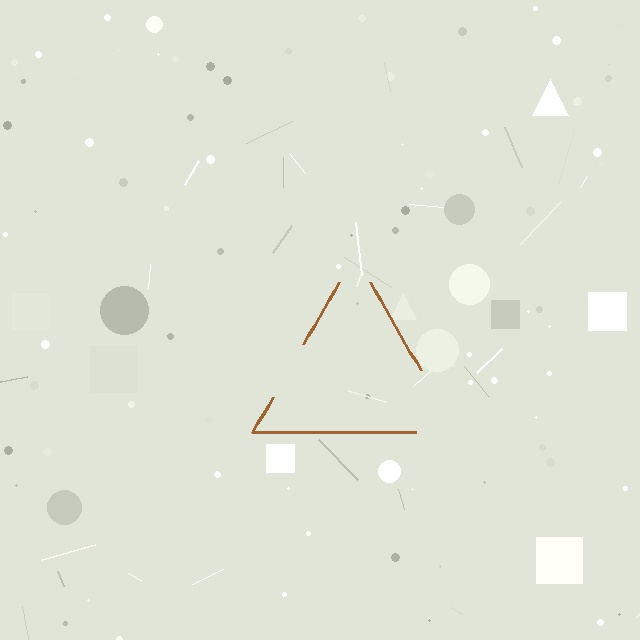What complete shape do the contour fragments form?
The contour fragments form a triangle.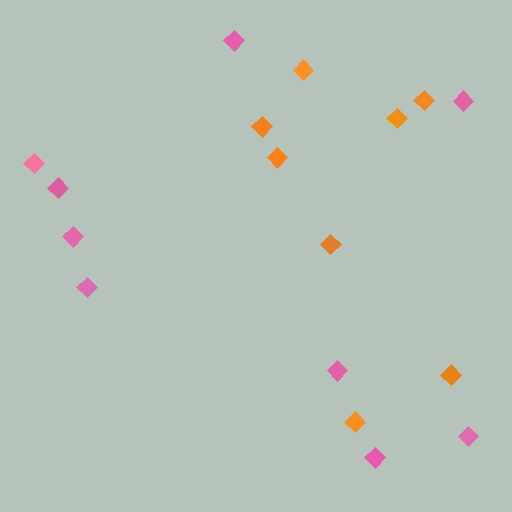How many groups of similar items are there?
There are 2 groups: one group of pink diamonds (9) and one group of orange diamonds (8).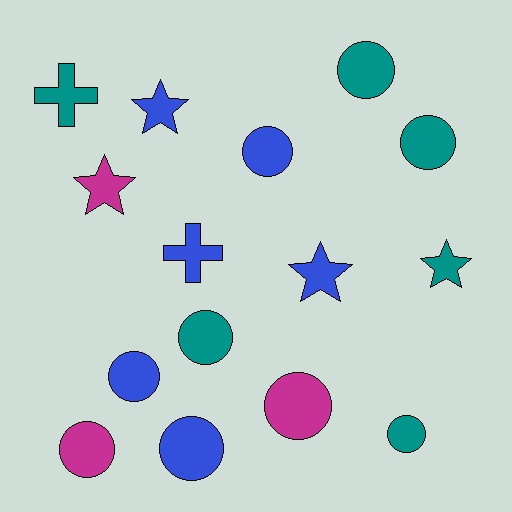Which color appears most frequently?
Teal, with 6 objects.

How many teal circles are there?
There are 4 teal circles.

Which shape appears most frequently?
Circle, with 9 objects.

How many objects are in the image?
There are 15 objects.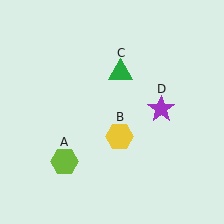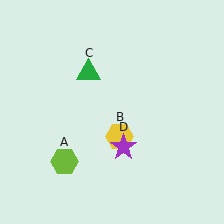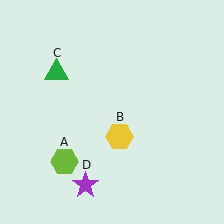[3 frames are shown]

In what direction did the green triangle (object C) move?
The green triangle (object C) moved left.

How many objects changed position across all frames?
2 objects changed position: green triangle (object C), purple star (object D).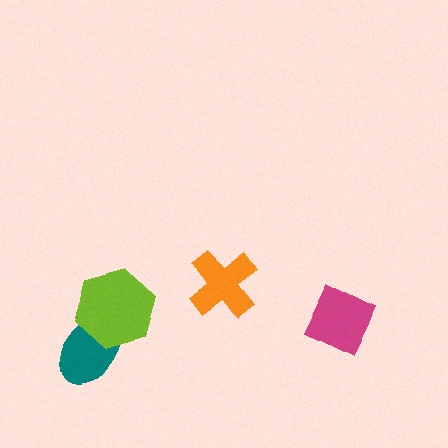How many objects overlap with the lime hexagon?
1 object overlaps with the lime hexagon.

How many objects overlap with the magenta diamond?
0 objects overlap with the magenta diamond.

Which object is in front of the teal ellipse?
The lime hexagon is in front of the teal ellipse.